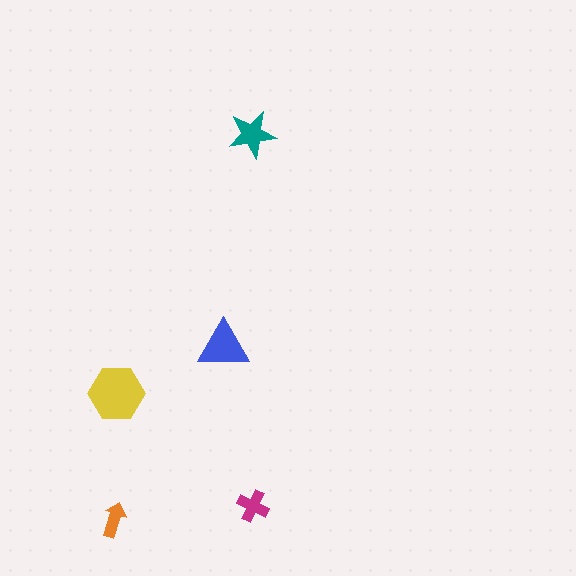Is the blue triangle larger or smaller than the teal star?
Larger.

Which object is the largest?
The yellow hexagon.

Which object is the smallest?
The orange arrow.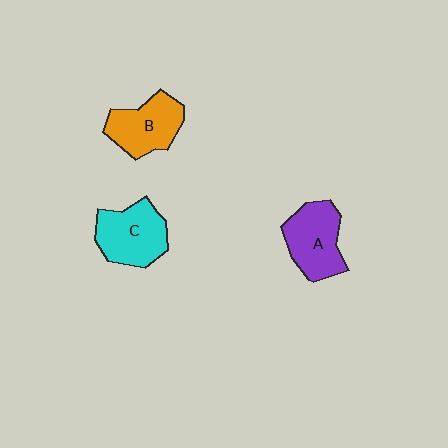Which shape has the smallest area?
Shape B (orange).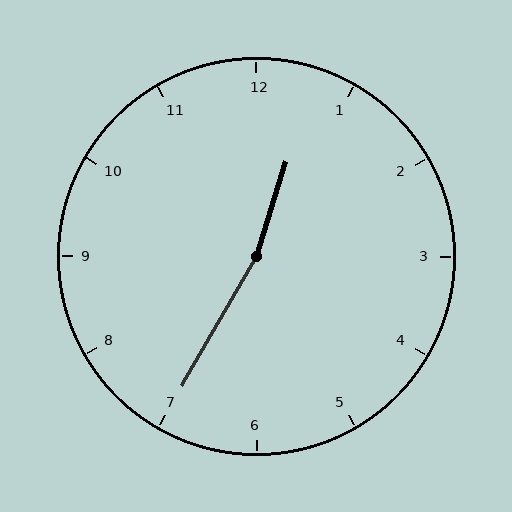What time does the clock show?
12:35.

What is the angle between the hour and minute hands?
Approximately 168 degrees.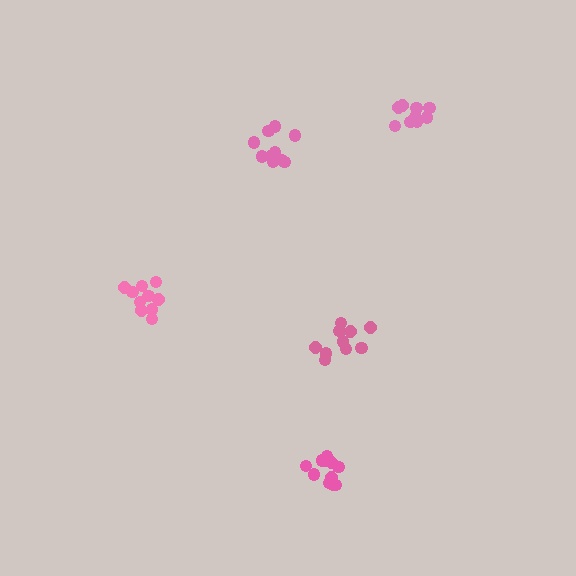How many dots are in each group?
Group 1: 10 dots, Group 2: 10 dots, Group 3: 10 dots, Group 4: 9 dots, Group 5: 12 dots (51 total).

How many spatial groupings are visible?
There are 5 spatial groupings.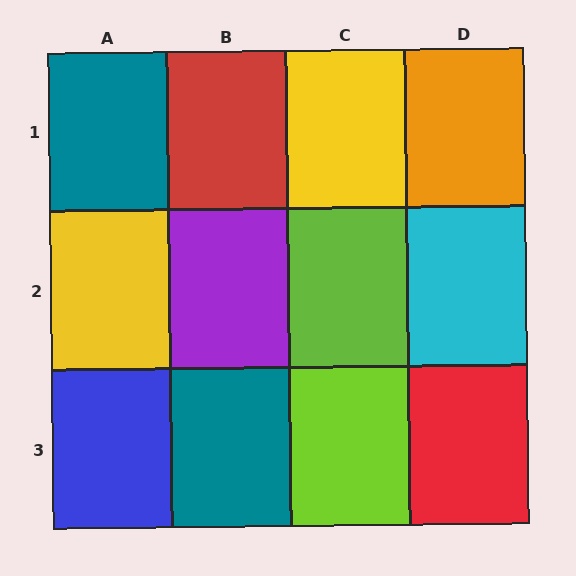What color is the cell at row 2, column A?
Yellow.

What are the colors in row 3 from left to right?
Blue, teal, lime, red.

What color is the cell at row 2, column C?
Lime.